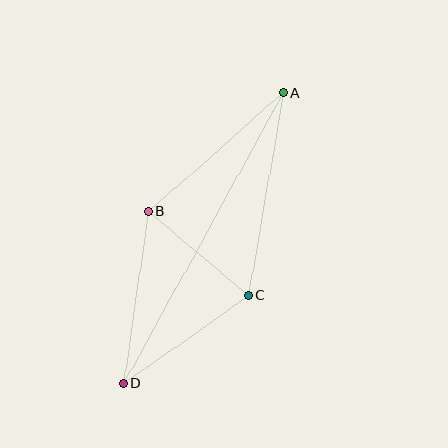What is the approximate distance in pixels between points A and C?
The distance between A and C is approximately 206 pixels.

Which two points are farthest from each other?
Points A and D are farthest from each other.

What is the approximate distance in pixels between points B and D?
The distance between B and D is approximately 174 pixels.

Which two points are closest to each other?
Points B and C are closest to each other.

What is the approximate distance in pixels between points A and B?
The distance between A and B is approximately 180 pixels.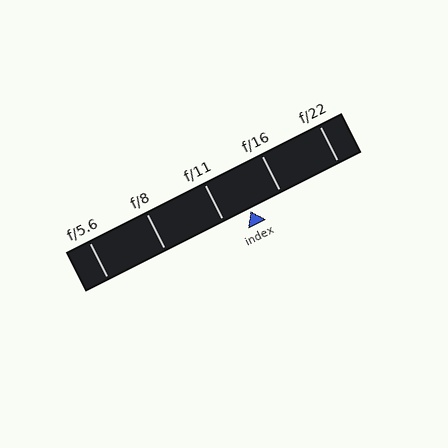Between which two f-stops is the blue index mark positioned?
The index mark is between f/11 and f/16.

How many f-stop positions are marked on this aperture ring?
There are 5 f-stop positions marked.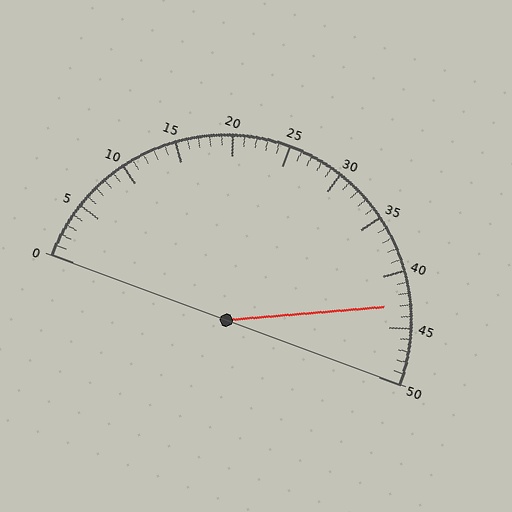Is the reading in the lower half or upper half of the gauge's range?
The reading is in the upper half of the range (0 to 50).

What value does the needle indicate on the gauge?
The needle indicates approximately 43.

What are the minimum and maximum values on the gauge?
The gauge ranges from 0 to 50.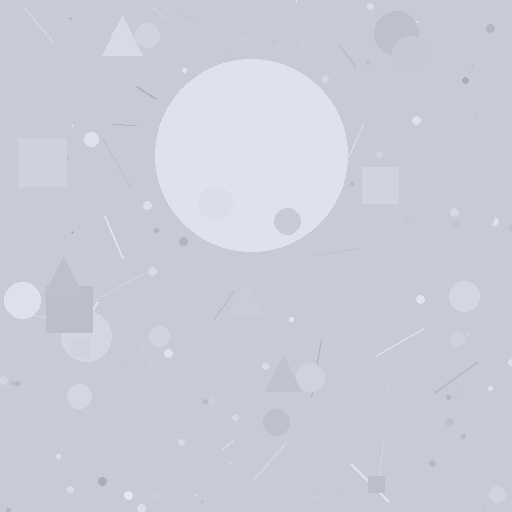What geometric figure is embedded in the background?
A circle is embedded in the background.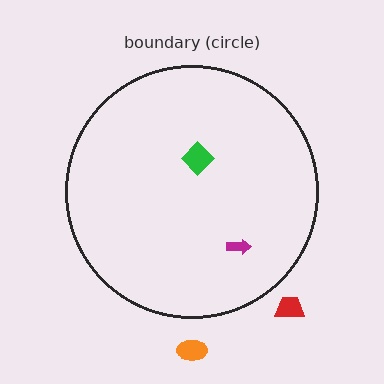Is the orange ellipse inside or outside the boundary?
Outside.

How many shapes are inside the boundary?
2 inside, 2 outside.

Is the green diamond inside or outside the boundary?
Inside.